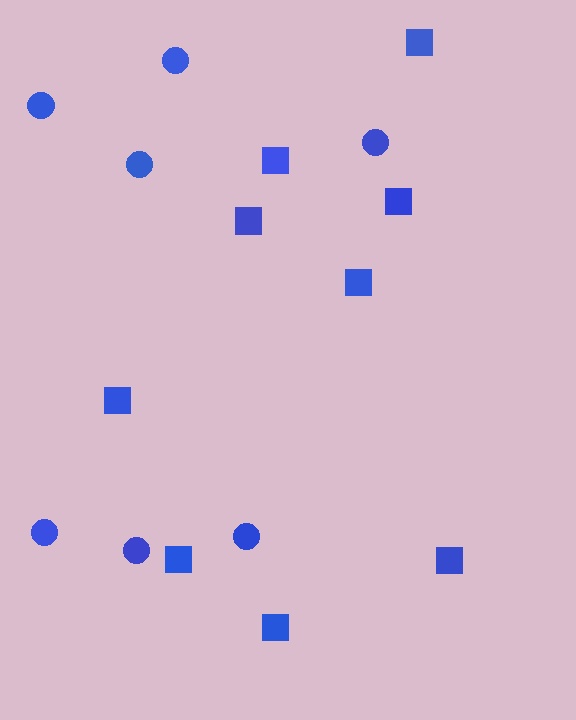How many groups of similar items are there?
There are 2 groups: one group of squares (9) and one group of circles (7).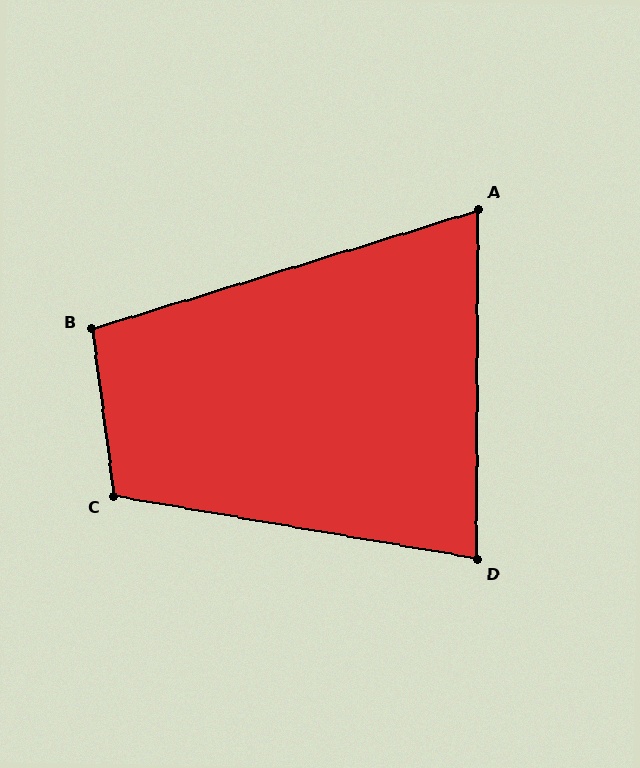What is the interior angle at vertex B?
Approximately 100 degrees (obtuse).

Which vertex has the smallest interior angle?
A, at approximately 73 degrees.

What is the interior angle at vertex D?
Approximately 80 degrees (acute).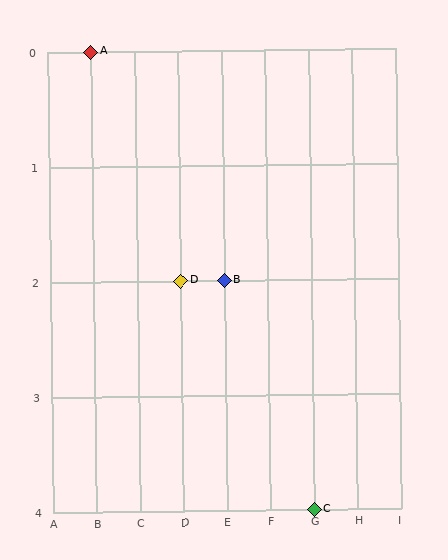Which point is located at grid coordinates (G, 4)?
Point C is at (G, 4).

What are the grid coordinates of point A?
Point A is at grid coordinates (B, 0).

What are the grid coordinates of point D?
Point D is at grid coordinates (D, 2).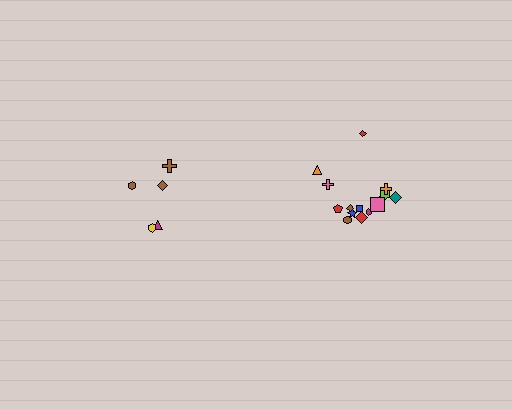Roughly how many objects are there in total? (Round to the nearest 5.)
Roughly 20 objects in total.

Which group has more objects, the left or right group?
The right group.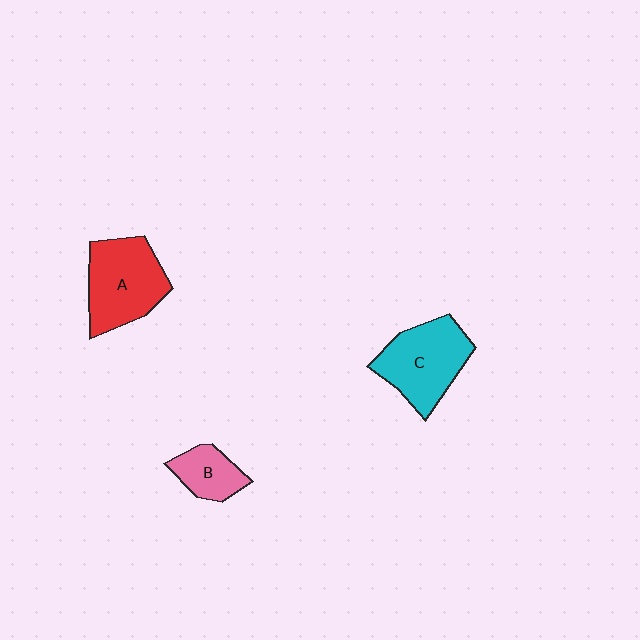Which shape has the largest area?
Shape A (red).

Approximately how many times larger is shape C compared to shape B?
Approximately 2.0 times.